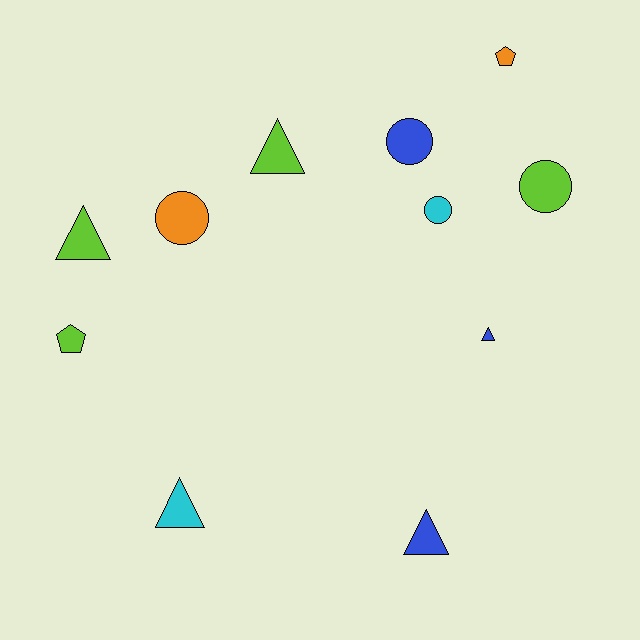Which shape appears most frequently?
Triangle, with 5 objects.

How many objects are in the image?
There are 11 objects.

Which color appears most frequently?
Lime, with 4 objects.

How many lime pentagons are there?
There is 1 lime pentagon.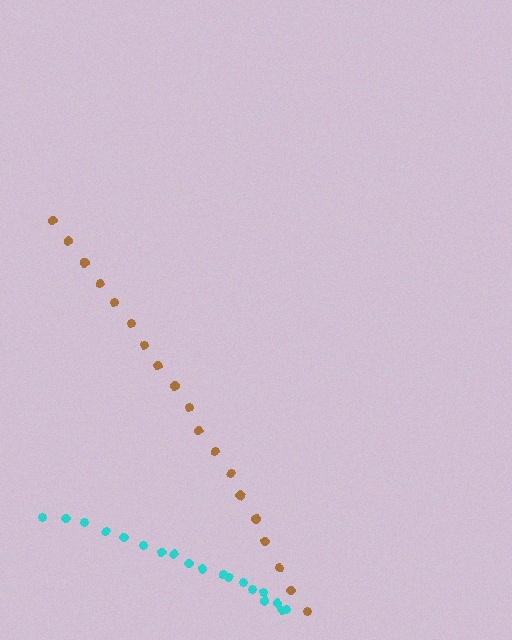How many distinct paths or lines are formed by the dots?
There are 2 distinct paths.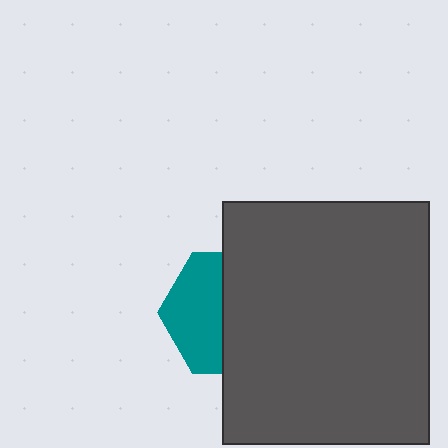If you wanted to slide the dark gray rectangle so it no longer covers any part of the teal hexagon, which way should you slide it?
Slide it right — that is the most direct way to separate the two shapes.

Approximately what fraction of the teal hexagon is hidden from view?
Roughly 55% of the teal hexagon is hidden behind the dark gray rectangle.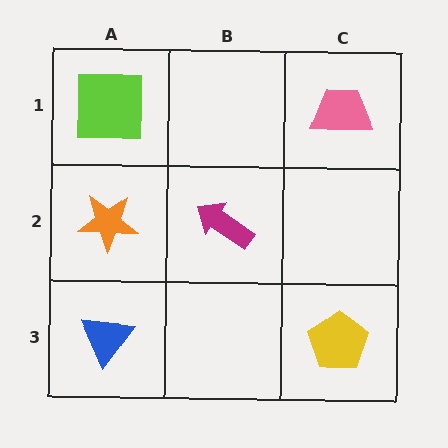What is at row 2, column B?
A magenta arrow.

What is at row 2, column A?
An orange star.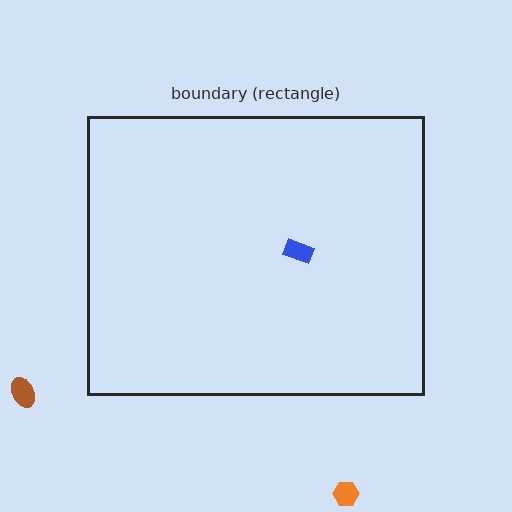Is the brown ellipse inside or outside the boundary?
Outside.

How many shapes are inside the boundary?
1 inside, 2 outside.